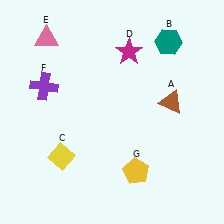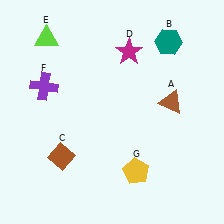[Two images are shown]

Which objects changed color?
C changed from yellow to brown. E changed from pink to lime.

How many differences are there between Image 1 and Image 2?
There are 2 differences between the two images.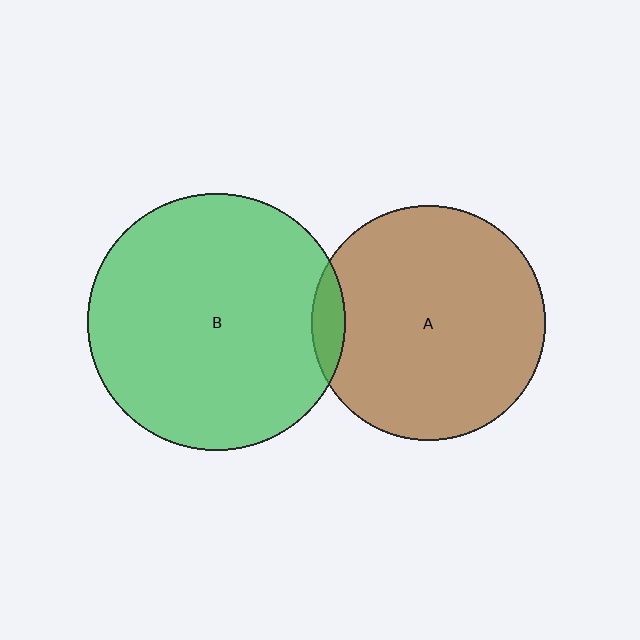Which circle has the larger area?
Circle B (green).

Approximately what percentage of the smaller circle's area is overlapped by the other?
Approximately 5%.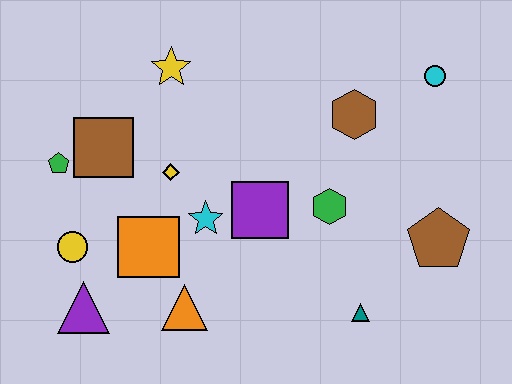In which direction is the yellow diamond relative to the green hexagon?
The yellow diamond is to the left of the green hexagon.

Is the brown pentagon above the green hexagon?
No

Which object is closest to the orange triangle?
The orange square is closest to the orange triangle.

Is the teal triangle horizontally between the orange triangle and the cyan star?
No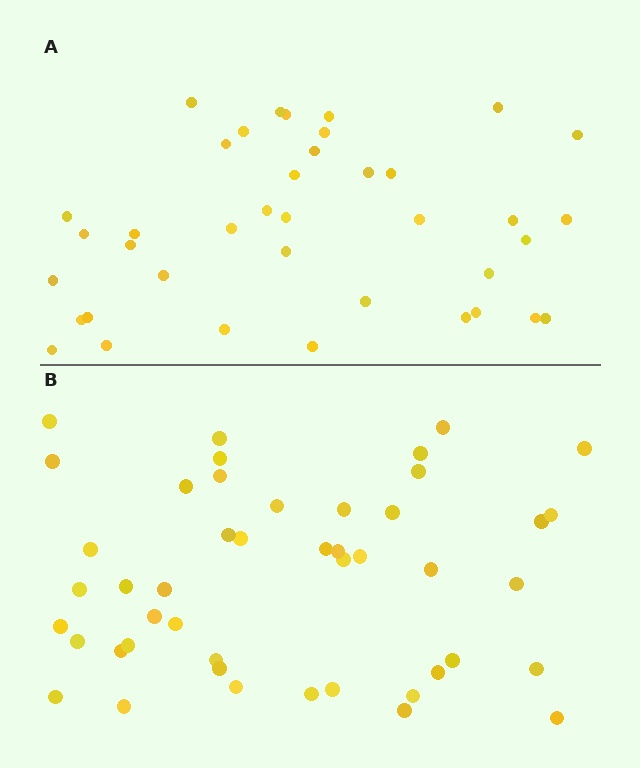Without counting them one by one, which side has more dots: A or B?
Region B (the bottom region) has more dots.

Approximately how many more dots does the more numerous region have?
Region B has roughly 8 or so more dots than region A.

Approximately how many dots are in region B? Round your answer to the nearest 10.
About 50 dots. (The exact count is 46, which rounds to 50.)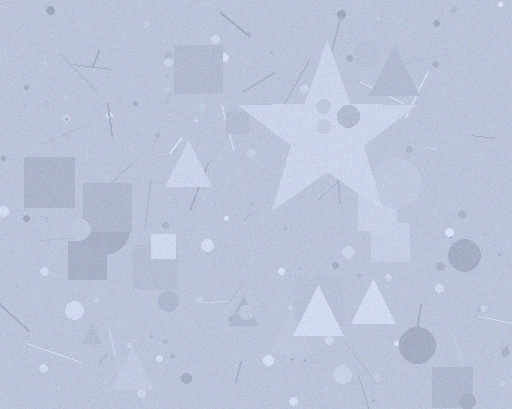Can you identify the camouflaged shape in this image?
The camouflaged shape is a star.